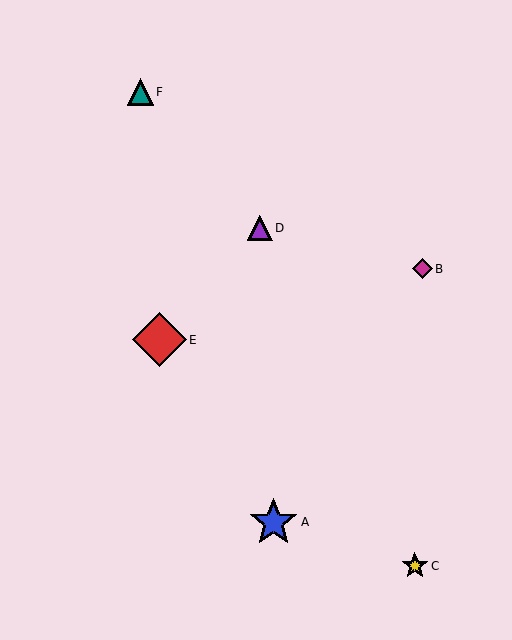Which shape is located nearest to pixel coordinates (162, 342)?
The red diamond (labeled E) at (159, 340) is nearest to that location.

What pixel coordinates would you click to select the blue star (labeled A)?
Click at (274, 522) to select the blue star A.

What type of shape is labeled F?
Shape F is a teal triangle.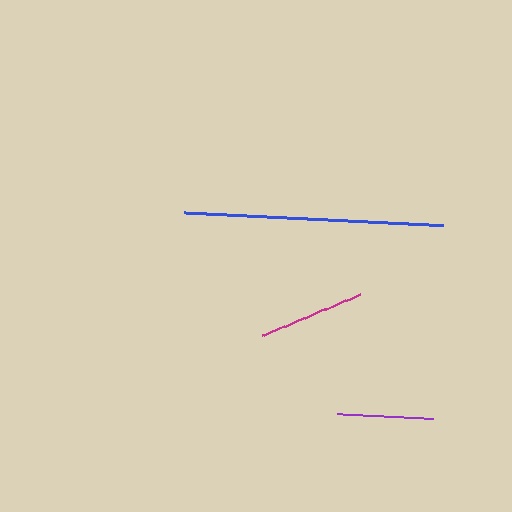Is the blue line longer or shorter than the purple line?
The blue line is longer than the purple line.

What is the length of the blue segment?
The blue segment is approximately 259 pixels long.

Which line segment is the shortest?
The purple line is the shortest at approximately 96 pixels.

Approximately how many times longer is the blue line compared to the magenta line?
The blue line is approximately 2.5 times the length of the magenta line.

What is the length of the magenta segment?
The magenta segment is approximately 106 pixels long.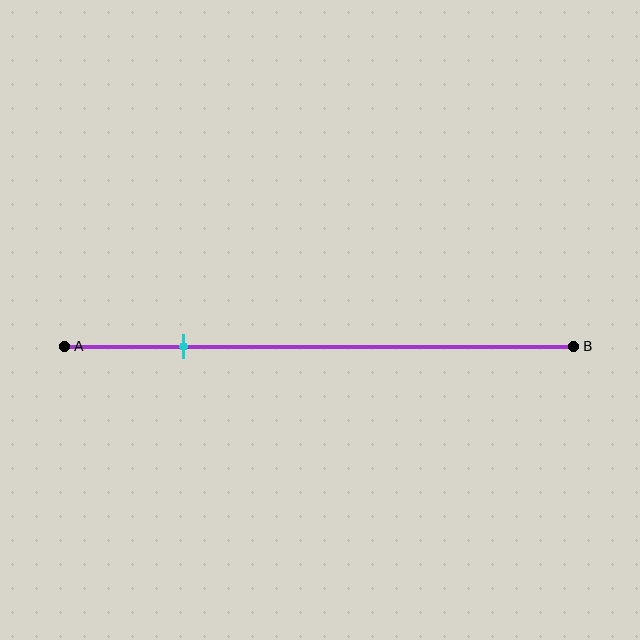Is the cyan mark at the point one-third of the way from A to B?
No, the mark is at about 25% from A, not at the 33% one-third point.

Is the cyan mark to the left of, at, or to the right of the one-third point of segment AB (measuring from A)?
The cyan mark is to the left of the one-third point of segment AB.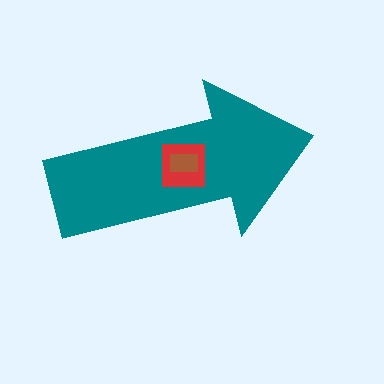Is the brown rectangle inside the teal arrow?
Yes.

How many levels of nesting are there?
3.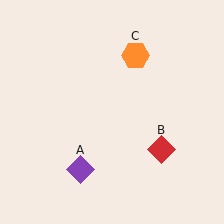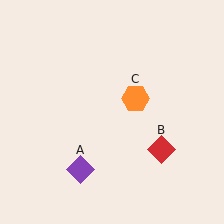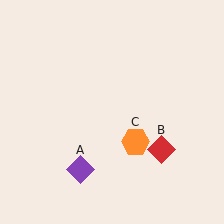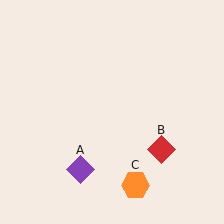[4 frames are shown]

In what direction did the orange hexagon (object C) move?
The orange hexagon (object C) moved down.